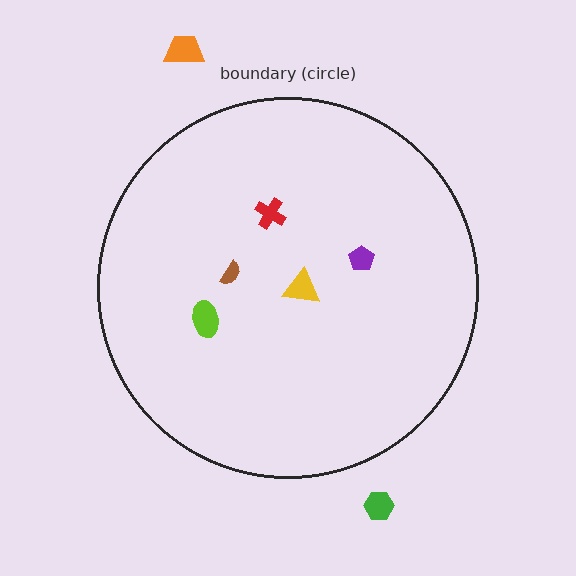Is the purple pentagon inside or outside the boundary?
Inside.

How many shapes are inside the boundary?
5 inside, 2 outside.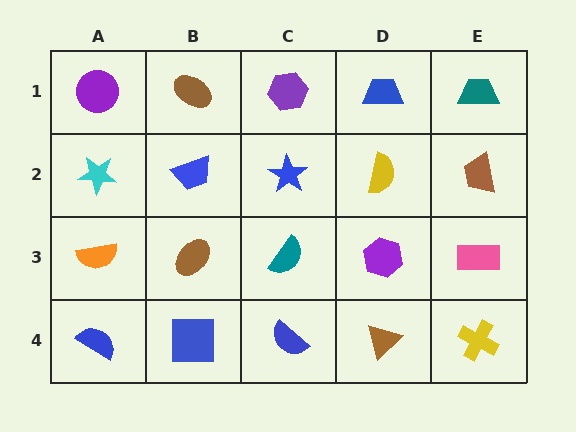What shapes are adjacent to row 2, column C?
A purple hexagon (row 1, column C), a teal semicircle (row 3, column C), a blue trapezoid (row 2, column B), a yellow semicircle (row 2, column D).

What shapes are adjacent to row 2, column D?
A blue trapezoid (row 1, column D), a purple hexagon (row 3, column D), a blue star (row 2, column C), a brown trapezoid (row 2, column E).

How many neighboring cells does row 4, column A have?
2.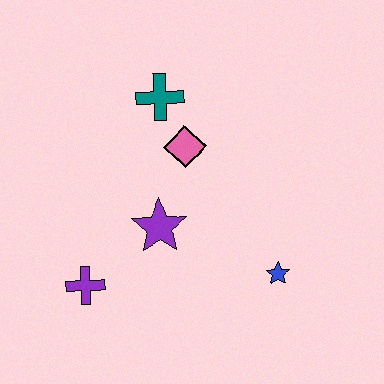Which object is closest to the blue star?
The purple star is closest to the blue star.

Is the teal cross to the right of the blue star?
No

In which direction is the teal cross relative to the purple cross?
The teal cross is above the purple cross.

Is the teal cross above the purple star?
Yes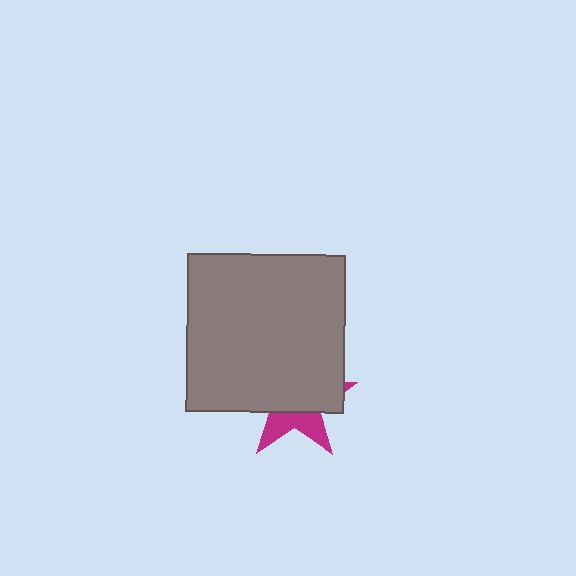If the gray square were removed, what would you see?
You would see the complete magenta star.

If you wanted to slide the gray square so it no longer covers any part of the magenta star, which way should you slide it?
Slide it up — that is the most direct way to separate the two shapes.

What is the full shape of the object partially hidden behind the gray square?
The partially hidden object is a magenta star.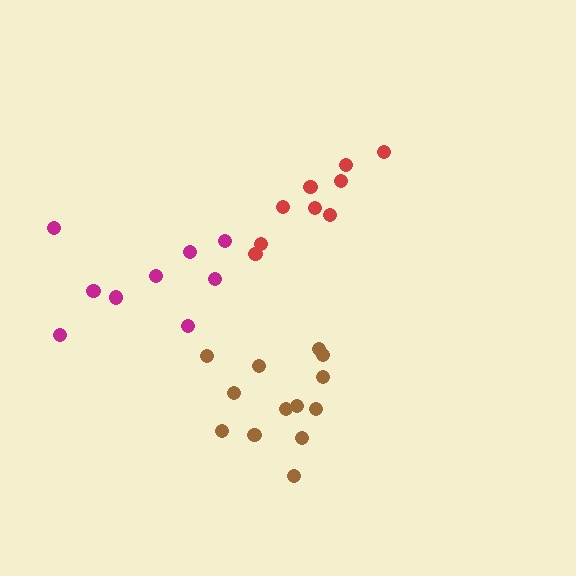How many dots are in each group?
Group 1: 9 dots, Group 2: 13 dots, Group 3: 9 dots (31 total).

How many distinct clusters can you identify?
There are 3 distinct clusters.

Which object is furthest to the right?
The red cluster is rightmost.